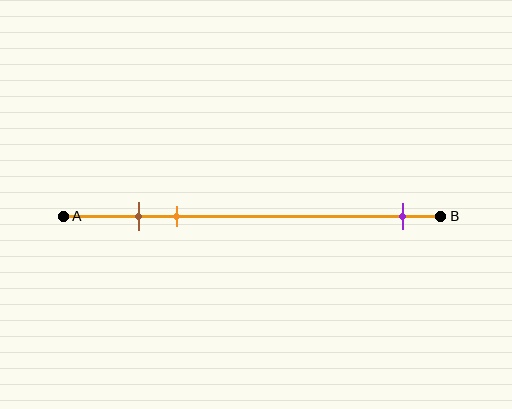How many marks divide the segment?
There are 3 marks dividing the segment.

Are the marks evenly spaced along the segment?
No, the marks are not evenly spaced.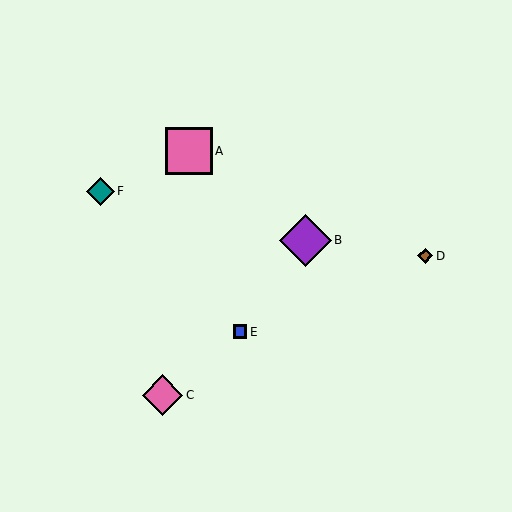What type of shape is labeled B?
Shape B is a purple diamond.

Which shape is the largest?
The purple diamond (labeled B) is the largest.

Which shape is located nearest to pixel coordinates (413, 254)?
The brown diamond (labeled D) at (425, 256) is nearest to that location.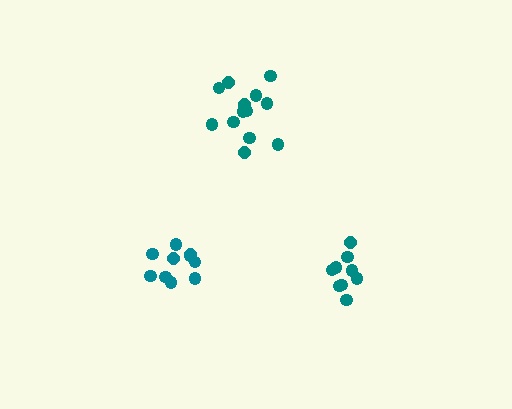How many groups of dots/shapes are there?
There are 3 groups.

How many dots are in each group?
Group 1: 13 dots, Group 2: 10 dots, Group 3: 9 dots (32 total).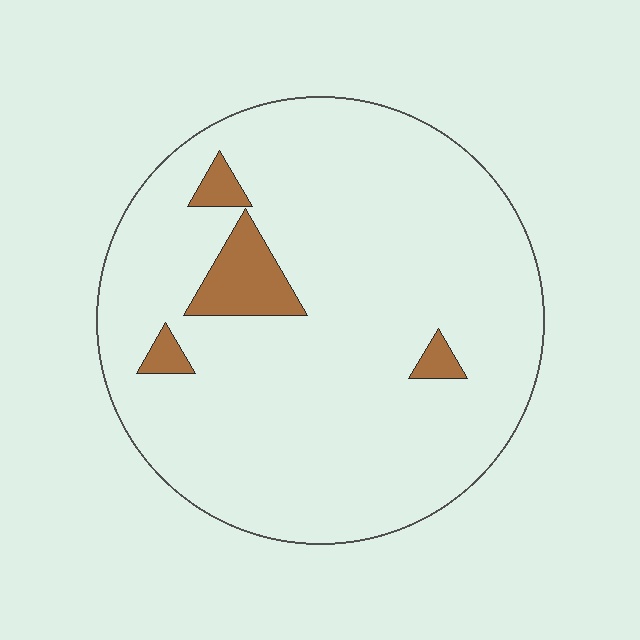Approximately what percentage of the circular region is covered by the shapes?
Approximately 5%.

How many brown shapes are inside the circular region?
4.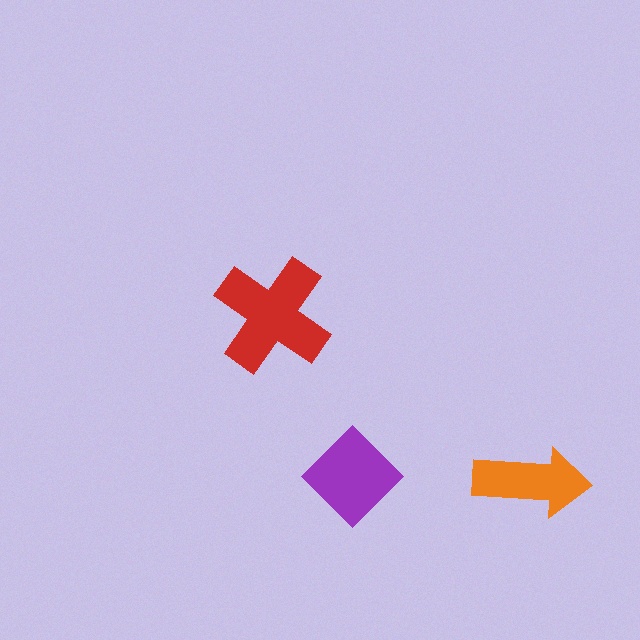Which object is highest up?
The red cross is topmost.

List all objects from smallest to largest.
The orange arrow, the purple diamond, the red cross.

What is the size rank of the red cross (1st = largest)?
1st.